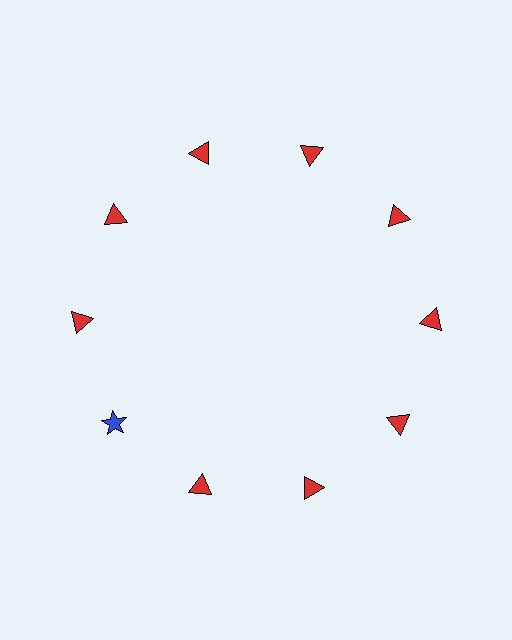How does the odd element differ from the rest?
It differs in both color (blue instead of red) and shape (star instead of triangle).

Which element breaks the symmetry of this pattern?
The blue star at roughly the 8 o'clock position breaks the symmetry. All other shapes are red triangles.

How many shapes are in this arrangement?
There are 10 shapes arranged in a ring pattern.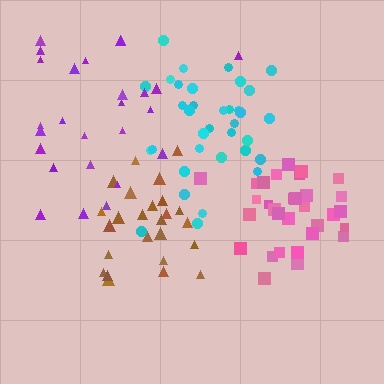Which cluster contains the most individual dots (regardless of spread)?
Cyan (35).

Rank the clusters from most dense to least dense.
pink, brown, cyan, purple.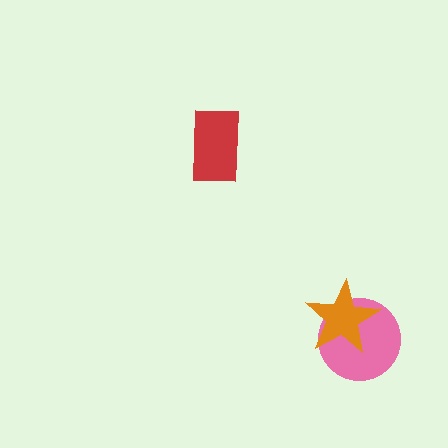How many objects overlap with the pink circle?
1 object overlaps with the pink circle.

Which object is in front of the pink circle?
The orange star is in front of the pink circle.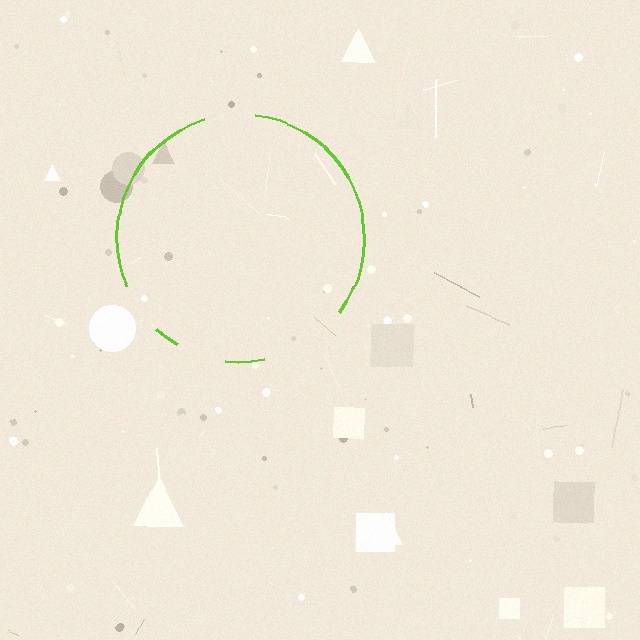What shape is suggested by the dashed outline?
The dashed outline suggests a circle.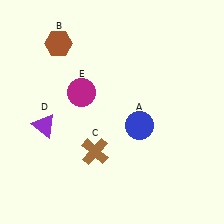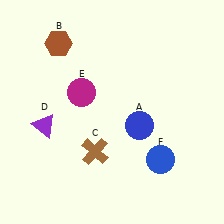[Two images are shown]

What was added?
A blue circle (F) was added in Image 2.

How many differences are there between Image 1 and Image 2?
There is 1 difference between the two images.